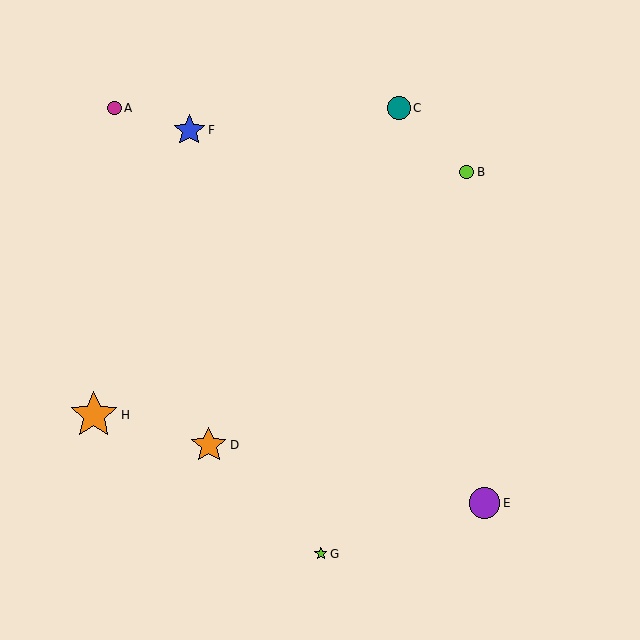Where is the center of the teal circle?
The center of the teal circle is at (399, 108).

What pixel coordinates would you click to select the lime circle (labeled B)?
Click at (467, 172) to select the lime circle B.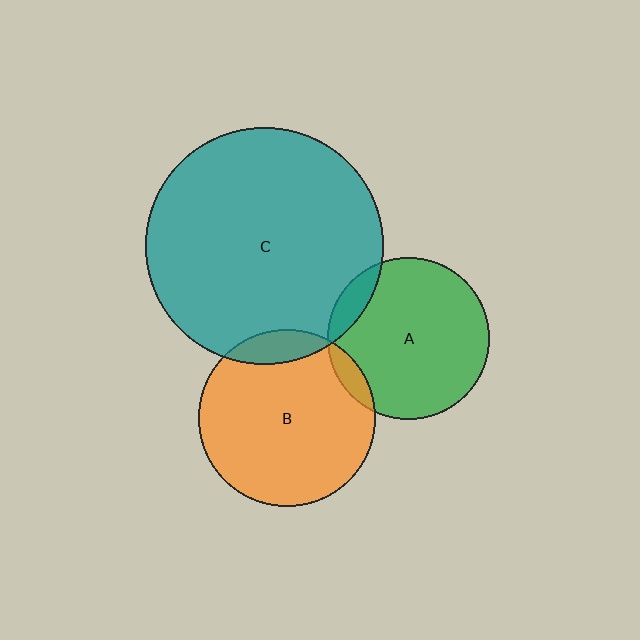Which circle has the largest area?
Circle C (teal).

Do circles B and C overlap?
Yes.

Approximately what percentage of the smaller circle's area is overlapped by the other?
Approximately 10%.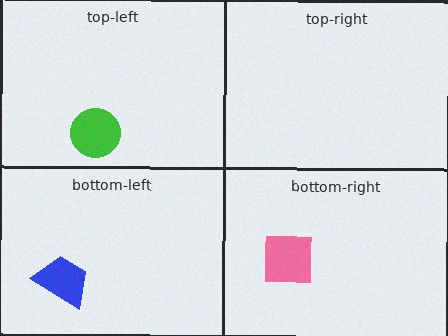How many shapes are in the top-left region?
1.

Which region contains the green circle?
The top-left region.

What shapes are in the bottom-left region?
The blue trapezoid.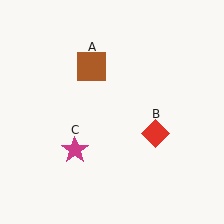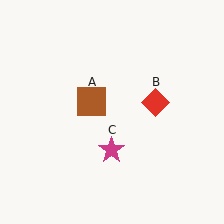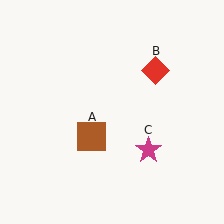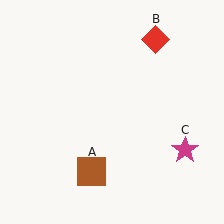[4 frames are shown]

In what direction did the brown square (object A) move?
The brown square (object A) moved down.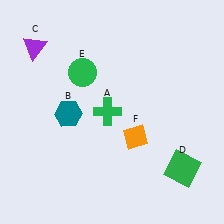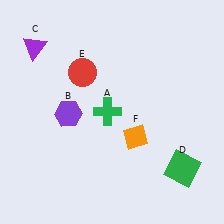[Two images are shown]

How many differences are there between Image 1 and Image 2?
There are 2 differences between the two images.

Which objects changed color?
B changed from teal to purple. E changed from green to red.